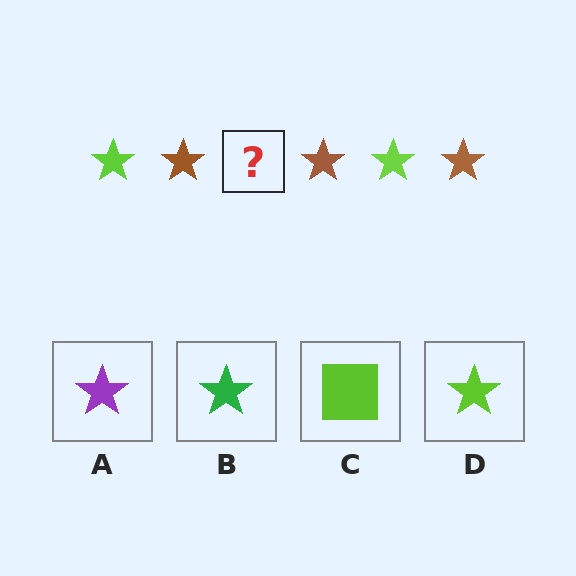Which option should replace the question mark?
Option D.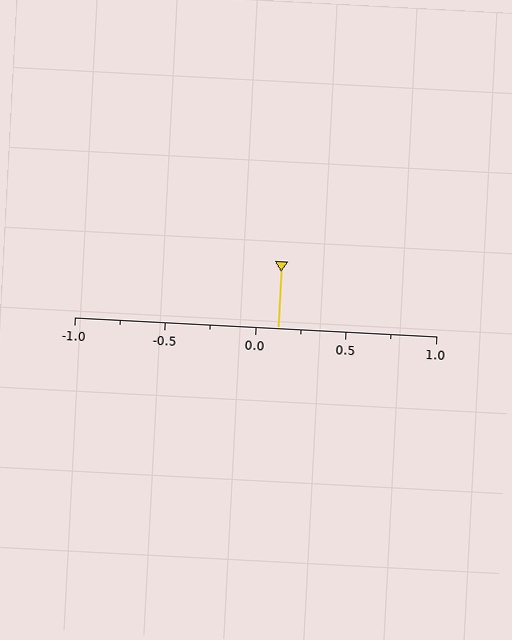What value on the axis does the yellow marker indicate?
The marker indicates approximately 0.12.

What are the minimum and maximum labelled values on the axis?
The axis runs from -1.0 to 1.0.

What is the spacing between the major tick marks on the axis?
The major ticks are spaced 0.5 apart.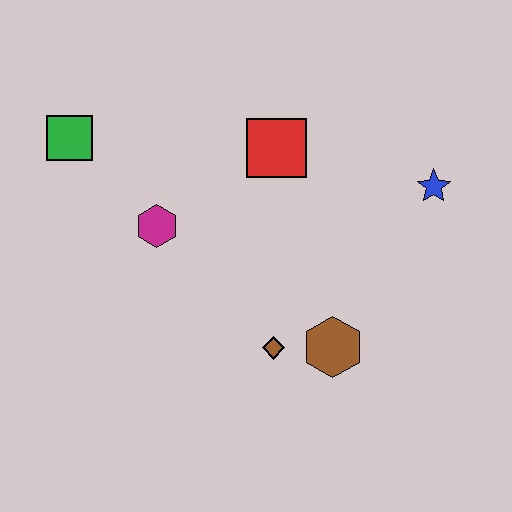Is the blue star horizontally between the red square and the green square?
No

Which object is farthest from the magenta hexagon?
The blue star is farthest from the magenta hexagon.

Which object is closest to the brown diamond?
The brown hexagon is closest to the brown diamond.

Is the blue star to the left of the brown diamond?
No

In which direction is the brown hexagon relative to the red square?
The brown hexagon is below the red square.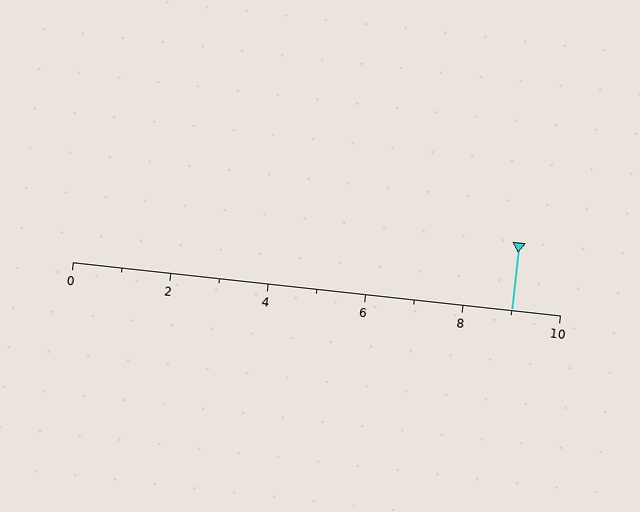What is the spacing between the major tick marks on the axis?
The major ticks are spaced 2 apart.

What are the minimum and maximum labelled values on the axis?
The axis runs from 0 to 10.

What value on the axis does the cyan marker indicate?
The marker indicates approximately 9.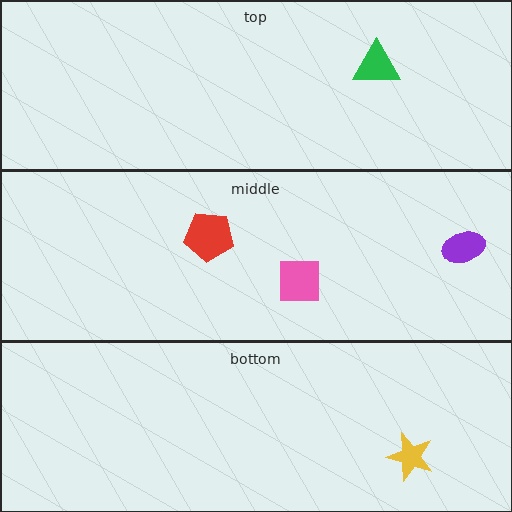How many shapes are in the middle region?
3.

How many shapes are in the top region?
1.